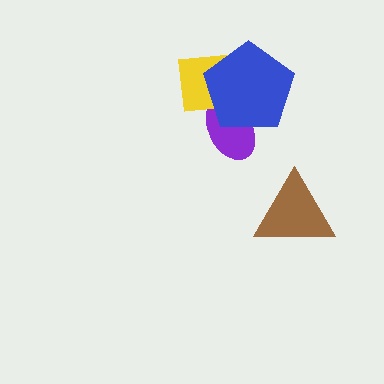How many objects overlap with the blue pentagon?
2 objects overlap with the blue pentagon.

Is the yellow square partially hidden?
Yes, it is partially covered by another shape.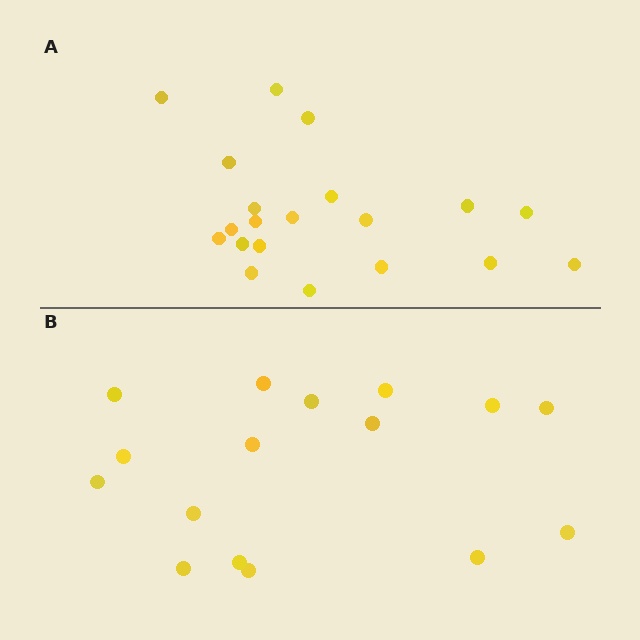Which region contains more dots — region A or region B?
Region A (the top region) has more dots.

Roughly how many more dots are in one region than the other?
Region A has about 4 more dots than region B.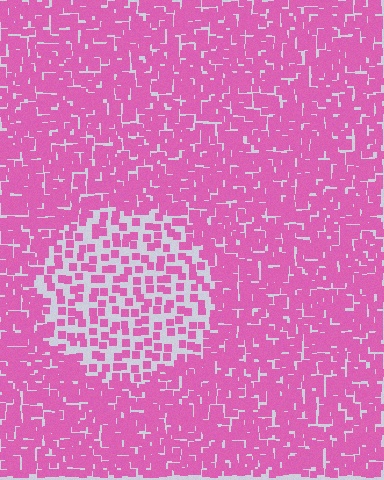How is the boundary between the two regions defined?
The boundary is defined by a change in element density (approximately 2.3x ratio). All elements are the same color, size, and shape.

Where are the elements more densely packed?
The elements are more densely packed outside the circle boundary.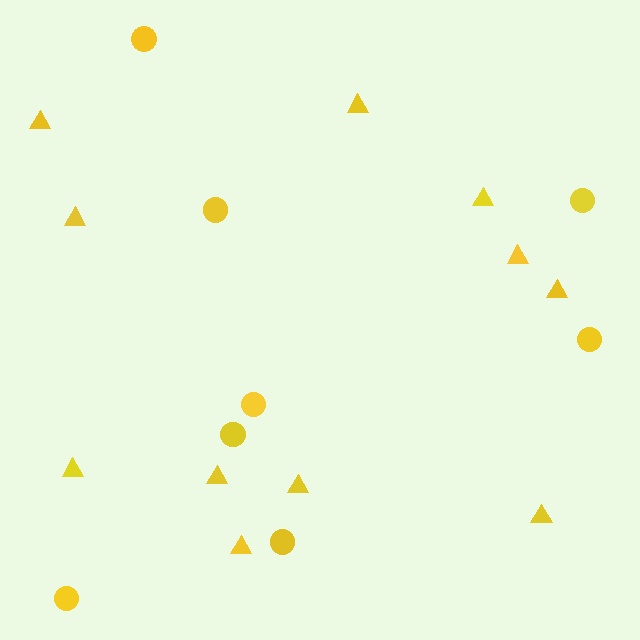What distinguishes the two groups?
There are 2 groups: one group of triangles (11) and one group of circles (8).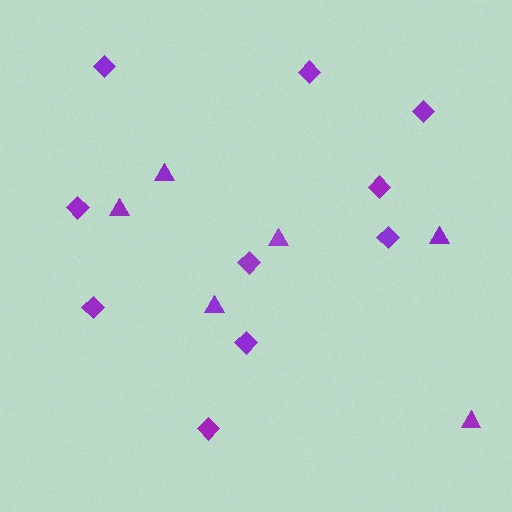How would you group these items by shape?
There are 2 groups: one group of triangles (6) and one group of diamonds (10).